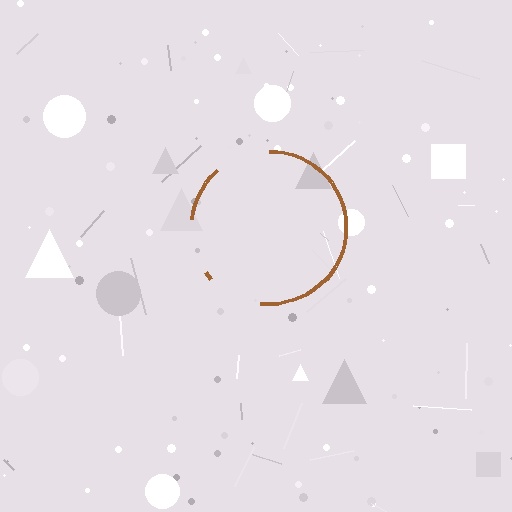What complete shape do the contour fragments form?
The contour fragments form a circle.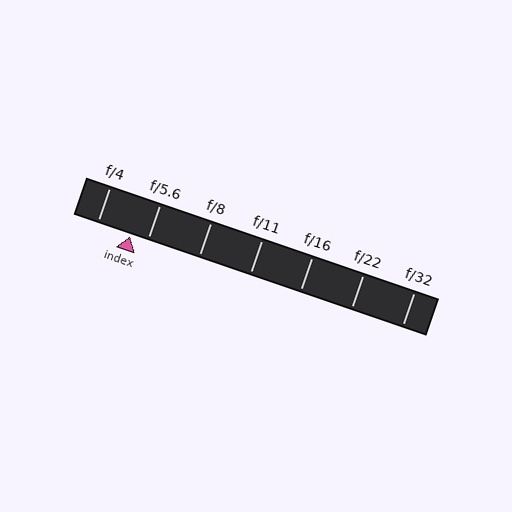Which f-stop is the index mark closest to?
The index mark is closest to f/5.6.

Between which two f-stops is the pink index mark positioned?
The index mark is between f/4 and f/5.6.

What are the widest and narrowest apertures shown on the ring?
The widest aperture shown is f/4 and the narrowest is f/32.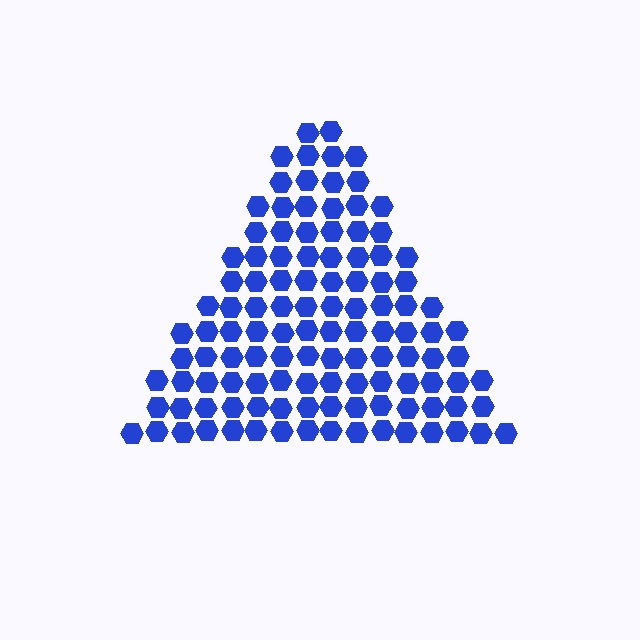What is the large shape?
The large shape is a triangle.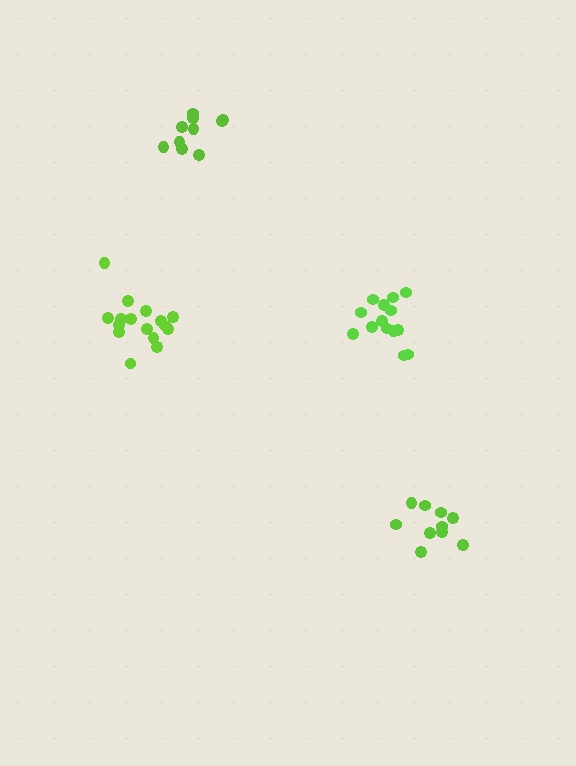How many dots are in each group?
Group 1: 10 dots, Group 2: 10 dots, Group 3: 16 dots, Group 4: 14 dots (50 total).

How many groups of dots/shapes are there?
There are 4 groups.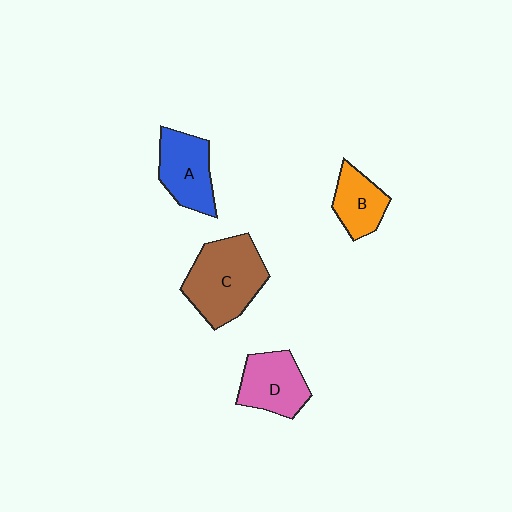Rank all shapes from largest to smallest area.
From largest to smallest: C (brown), A (blue), D (pink), B (orange).